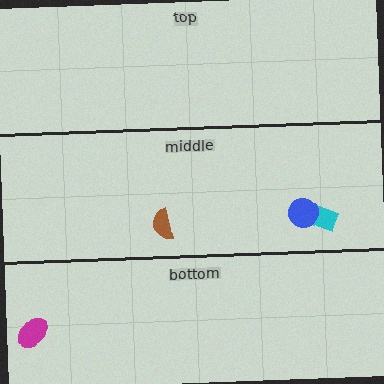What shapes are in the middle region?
The cyan rectangle, the brown semicircle, the blue circle.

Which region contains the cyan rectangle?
The middle region.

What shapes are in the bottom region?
The magenta ellipse.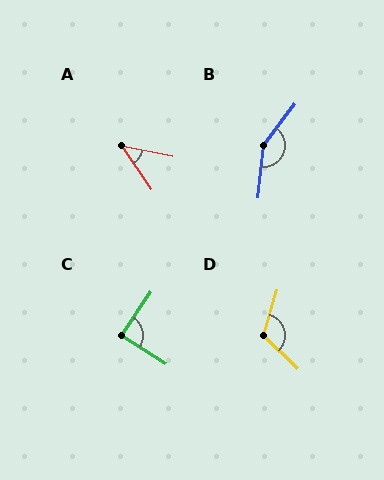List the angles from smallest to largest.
A (44°), C (88°), D (117°), B (149°).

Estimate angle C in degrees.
Approximately 88 degrees.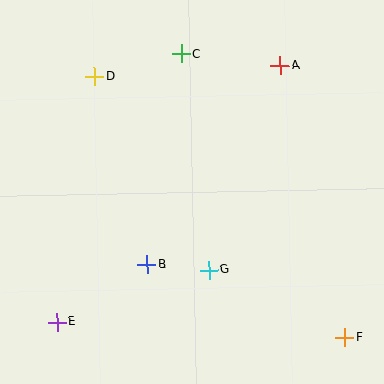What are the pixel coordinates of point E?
Point E is at (57, 322).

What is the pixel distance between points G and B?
The distance between G and B is 62 pixels.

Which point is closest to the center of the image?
Point G at (209, 270) is closest to the center.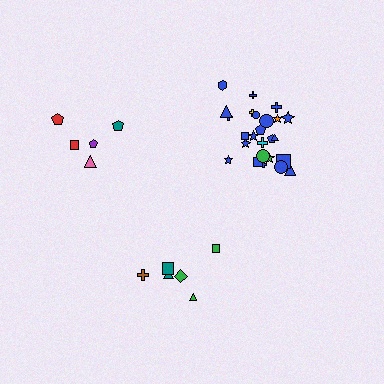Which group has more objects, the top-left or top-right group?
The top-right group.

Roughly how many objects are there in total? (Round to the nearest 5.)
Roughly 35 objects in total.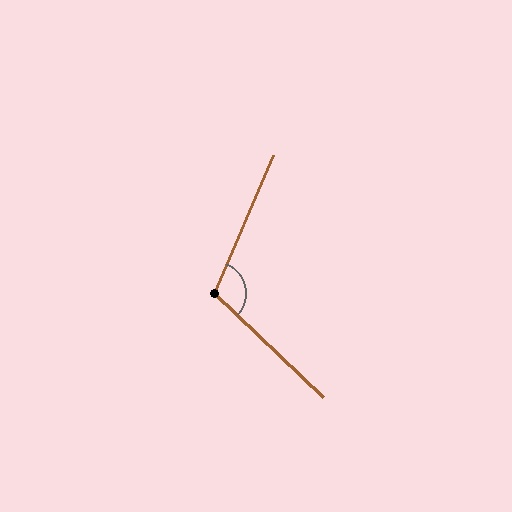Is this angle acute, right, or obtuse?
It is obtuse.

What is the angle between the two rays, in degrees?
Approximately 110 degrees.